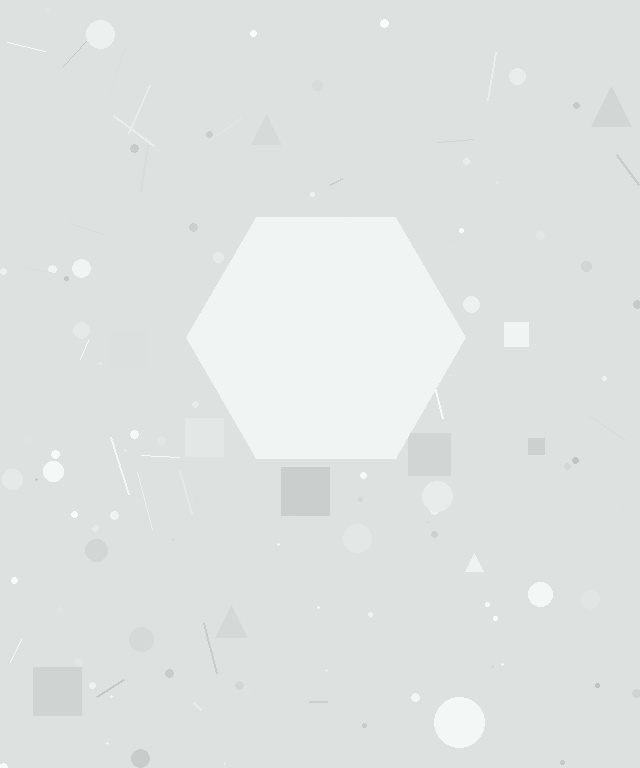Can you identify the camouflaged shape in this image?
The camouflaged shape is a hexagon.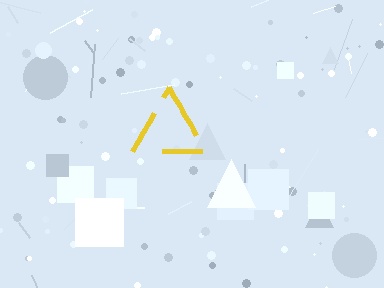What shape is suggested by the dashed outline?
The dashed outline suggests a triangle.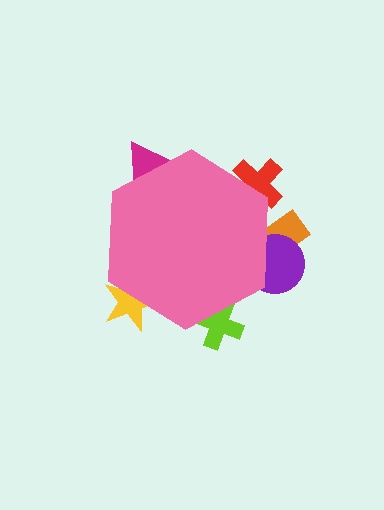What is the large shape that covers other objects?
A pink hexagon.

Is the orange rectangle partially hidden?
Yes, the orange rectangle is partially hidden behind the pink hexagon.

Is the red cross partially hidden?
Yes, the red cross is partially hidden behind the pink hexagon.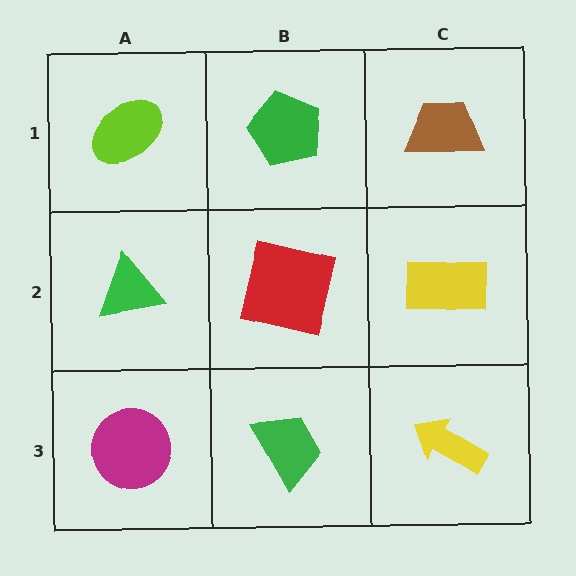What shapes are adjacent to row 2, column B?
A green pentagon (row 1, column B), a green trapezoid (row 3, column B), a green triangle (row 2, column A), a yellow rectangle (row 2, column C).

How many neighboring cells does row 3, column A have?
2.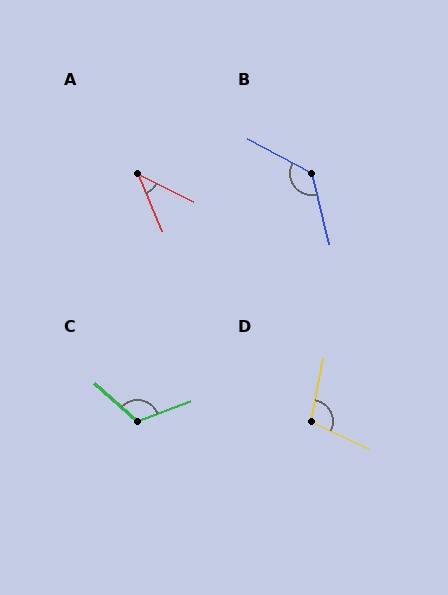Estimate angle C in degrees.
Approximately 117 degrees.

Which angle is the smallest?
A, at approximately 40 degrees.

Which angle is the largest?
B, at approximately 132 degrees.